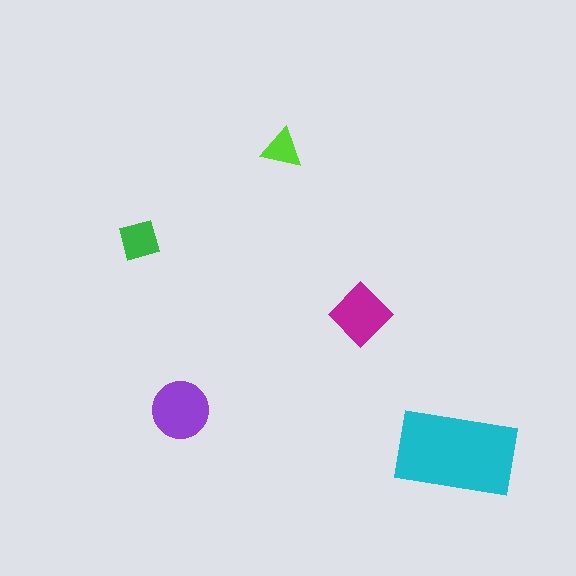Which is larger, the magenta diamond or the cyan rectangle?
The cyan rectangle.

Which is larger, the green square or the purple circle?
The purple circle.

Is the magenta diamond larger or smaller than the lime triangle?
Larger.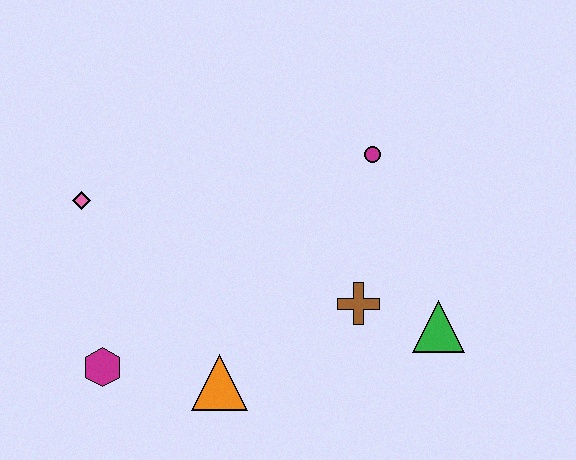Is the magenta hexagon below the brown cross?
Yes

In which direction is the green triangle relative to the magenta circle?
The green triangle is below the magenta circle.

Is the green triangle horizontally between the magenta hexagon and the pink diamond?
No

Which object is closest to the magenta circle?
The brown cross is closest to the magenta circle.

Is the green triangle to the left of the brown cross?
No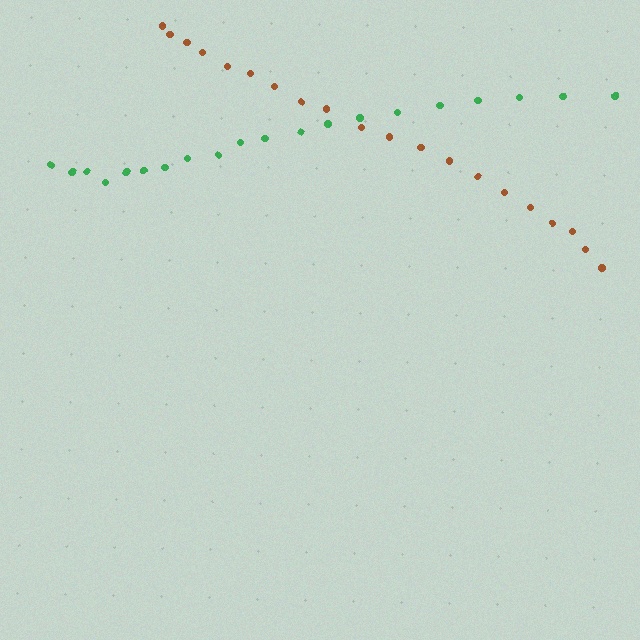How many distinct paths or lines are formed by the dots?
There are 2 distinct paths.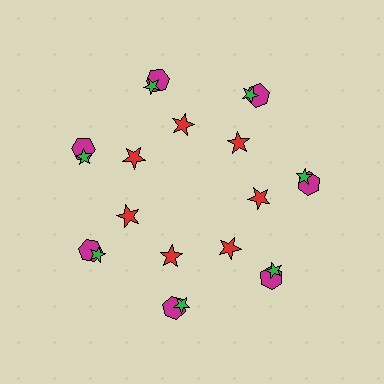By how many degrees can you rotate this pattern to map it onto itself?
The pattern maps onto itself every 51 degrees of rotation.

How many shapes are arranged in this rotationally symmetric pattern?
There are 21 shapes, arranged in 7 groups of 3.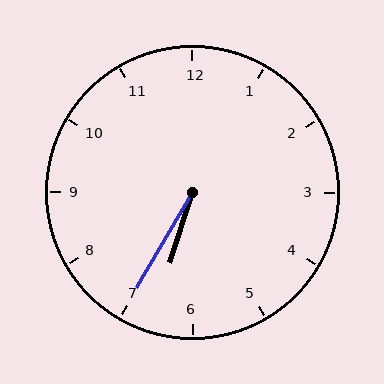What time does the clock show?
6:35.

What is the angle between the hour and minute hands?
Approximately 12 degrees.